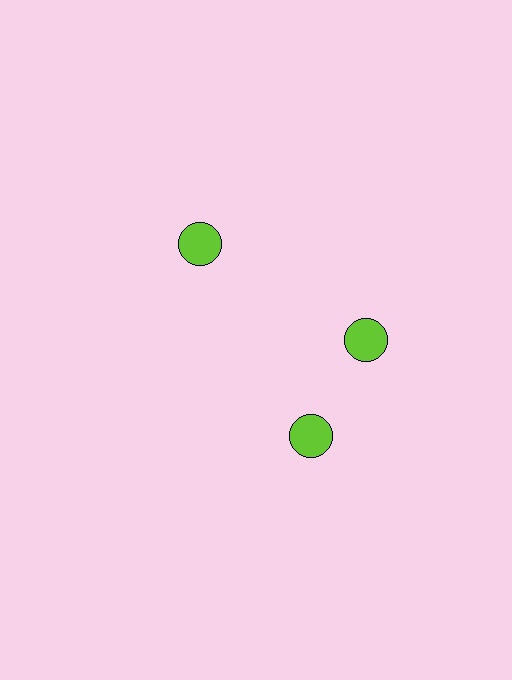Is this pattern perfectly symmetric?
No. The 3 lime circles are arranged in a ring, but one element near the 7 o'clock position is rotated out of alignment along the ring, breaking the 3-fold rotational symmetry.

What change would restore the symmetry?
The symmetry would be restored by rotating it back into even spacing with its neighbors so that all 3 circles sit at equal angles and equal distance from the center.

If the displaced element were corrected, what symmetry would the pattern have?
It would have 3-fold rotational symmetry — the pattern would map onto itself every 120 degrees.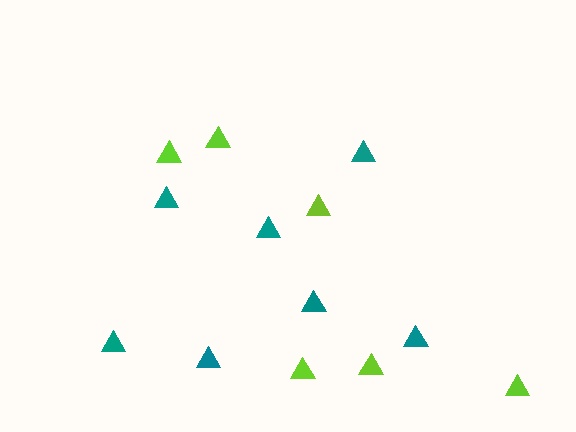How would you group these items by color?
There are 2 groups: one group of teal triangles (7) and one group of lime triangles (6).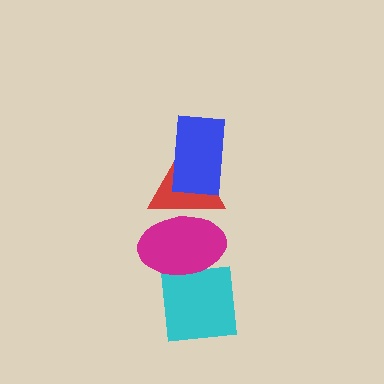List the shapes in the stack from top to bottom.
From top to bottom: the blue rectangle, the red triangle, the magenta ellipse, the cyan square.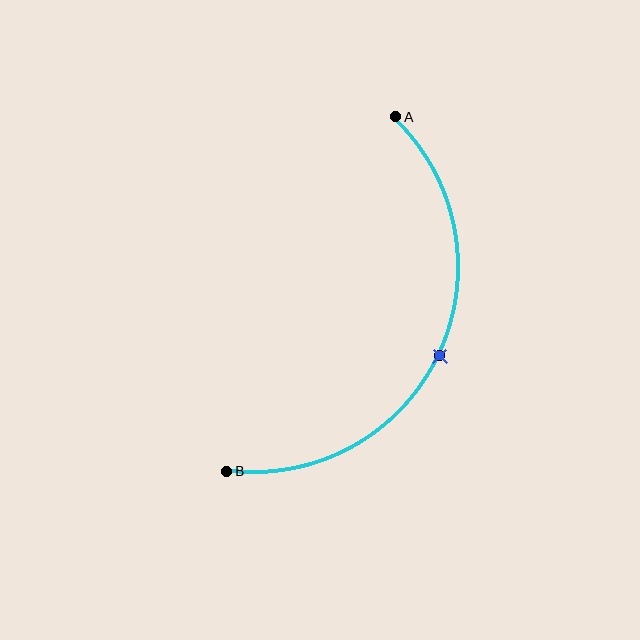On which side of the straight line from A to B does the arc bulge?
The arc bulges to the right of the straight line connecting A and B.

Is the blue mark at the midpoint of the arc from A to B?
Yes. The blue mark lies on the arc at equal arc-length from both A and B — it is the arc midpoint.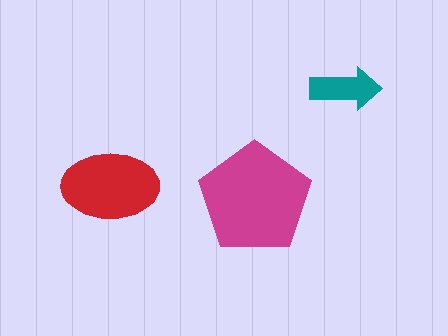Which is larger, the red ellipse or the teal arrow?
The red ellipse.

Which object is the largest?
The magenta pentagon.